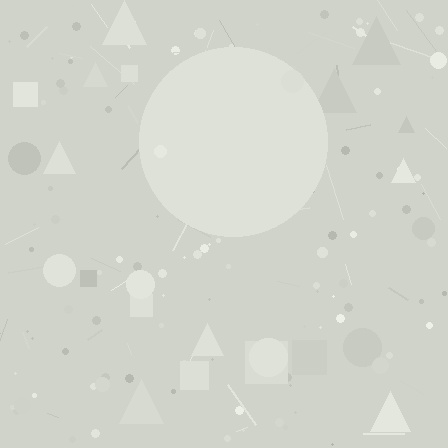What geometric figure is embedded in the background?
A circle is embedded in the background.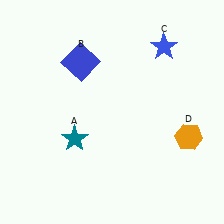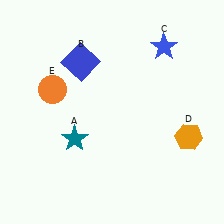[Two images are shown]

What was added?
An orange circle (E) was added in Image 2.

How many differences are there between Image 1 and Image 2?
There is 1 difference between the two images.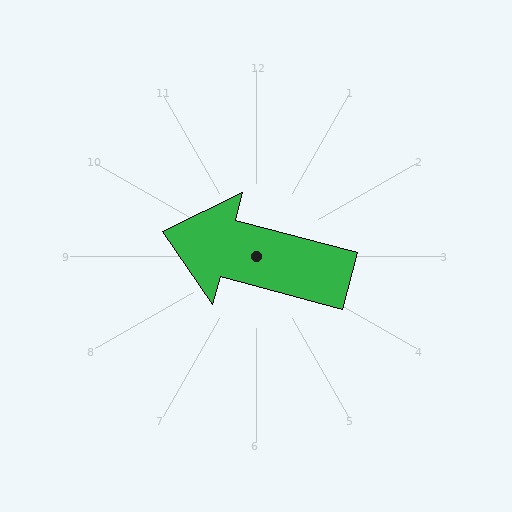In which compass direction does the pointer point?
West.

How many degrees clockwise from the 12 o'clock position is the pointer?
Approximately 285 degrees.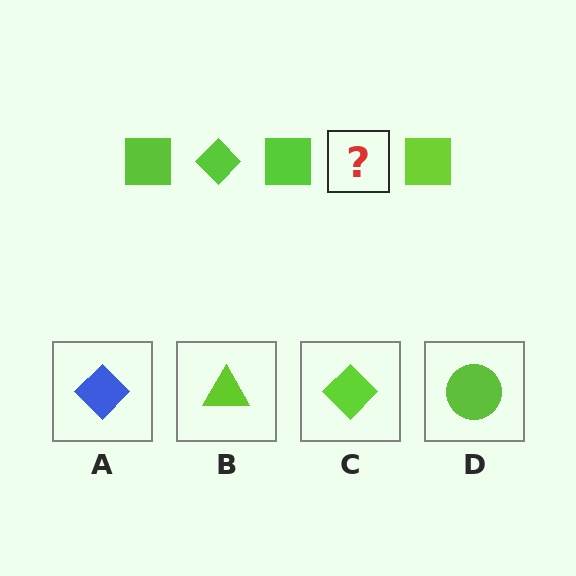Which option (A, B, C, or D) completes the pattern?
C.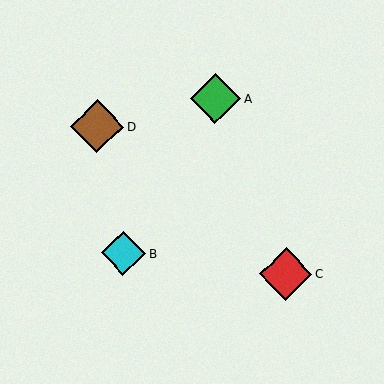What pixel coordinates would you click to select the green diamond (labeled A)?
Click at (215, 99) to select the green diamond A.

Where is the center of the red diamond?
The center of the red diamond is at (286, 274).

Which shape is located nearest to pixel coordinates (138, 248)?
The cyan diamond (labeled B) at (123, 253) is nearest to that location.